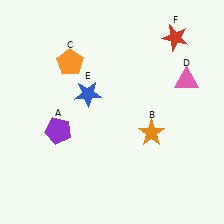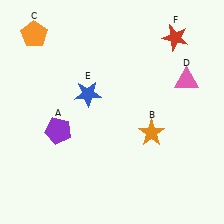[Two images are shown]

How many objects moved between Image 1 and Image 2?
1 object moved between the two images.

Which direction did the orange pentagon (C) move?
The orange pentagon (C) moved left.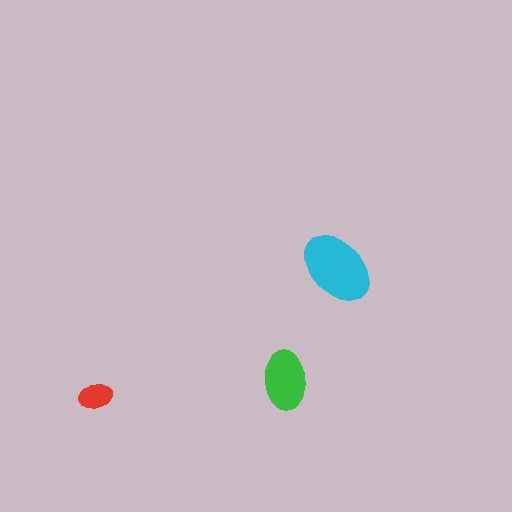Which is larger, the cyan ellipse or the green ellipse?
The cyan one.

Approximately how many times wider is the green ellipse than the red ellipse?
About 1.5 times wider.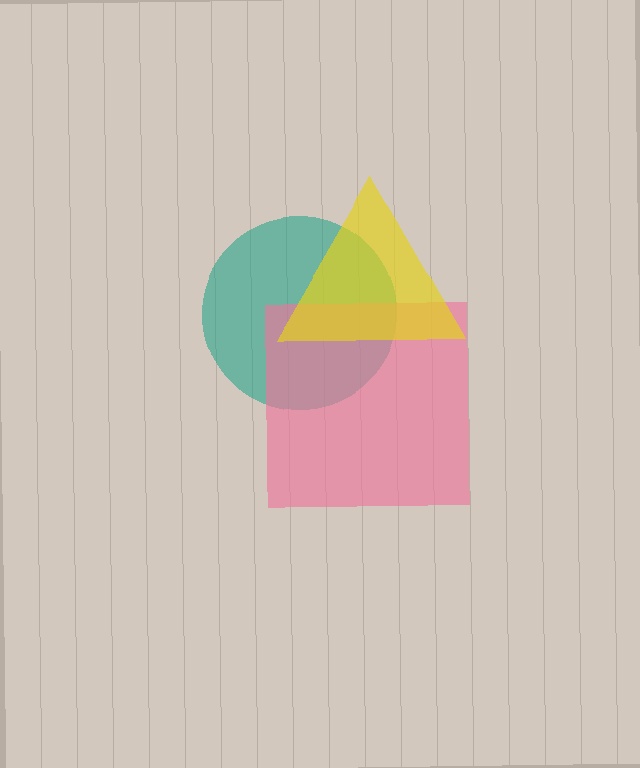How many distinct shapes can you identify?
There are 3 distinct shapes: a teal circle, a pink square, a yellow triangle.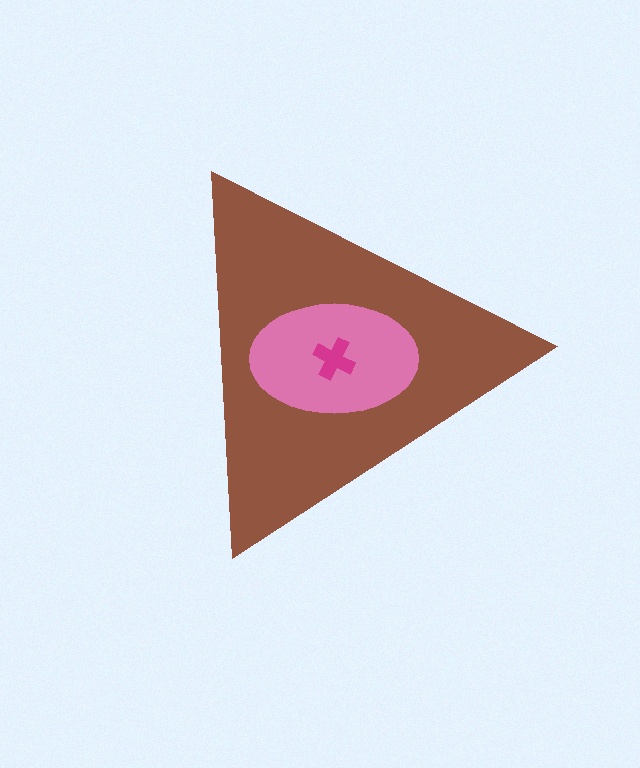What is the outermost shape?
The brown triangle.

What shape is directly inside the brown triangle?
The pink ellipse.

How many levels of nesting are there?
3.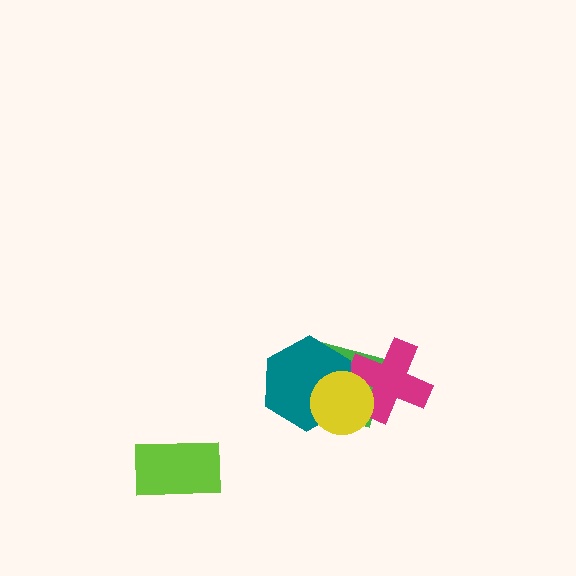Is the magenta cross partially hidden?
Yes, it is partially covered by another shape.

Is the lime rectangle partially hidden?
No, no other shape covers it.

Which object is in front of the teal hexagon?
The yellow circle is in front of the teal hexagon.